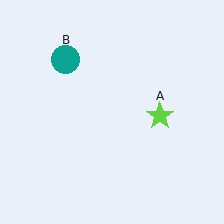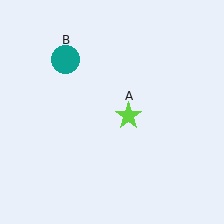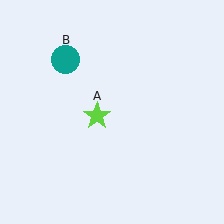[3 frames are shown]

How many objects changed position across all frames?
1 object changed position: lime star (object A).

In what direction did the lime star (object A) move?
The lime star (object A) moved left.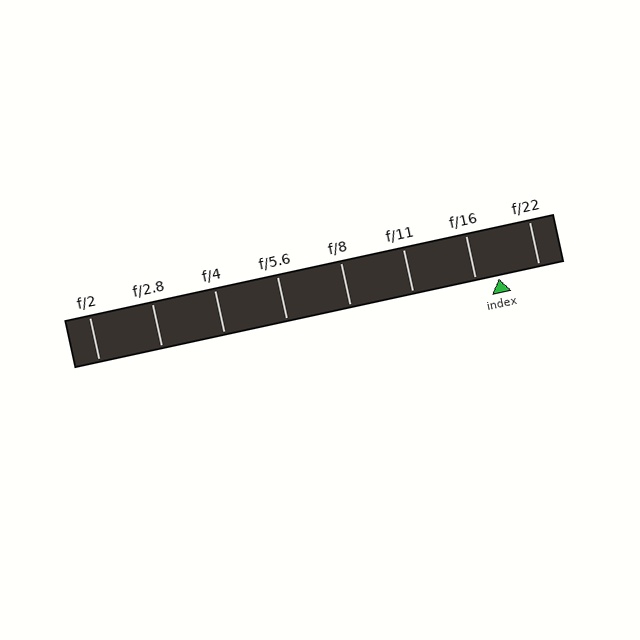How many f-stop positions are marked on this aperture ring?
There are 8 f-stop positions marked.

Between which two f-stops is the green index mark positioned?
The index mark is between f/16 and f/22.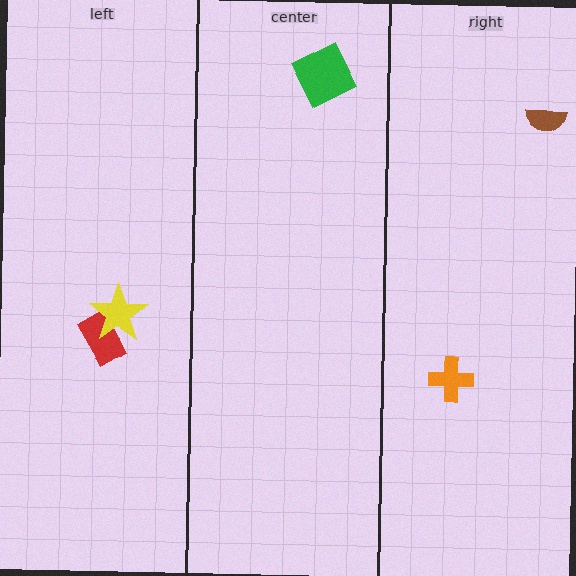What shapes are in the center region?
The green square.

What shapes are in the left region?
The red rectangle, the yellow star.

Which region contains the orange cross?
The right region.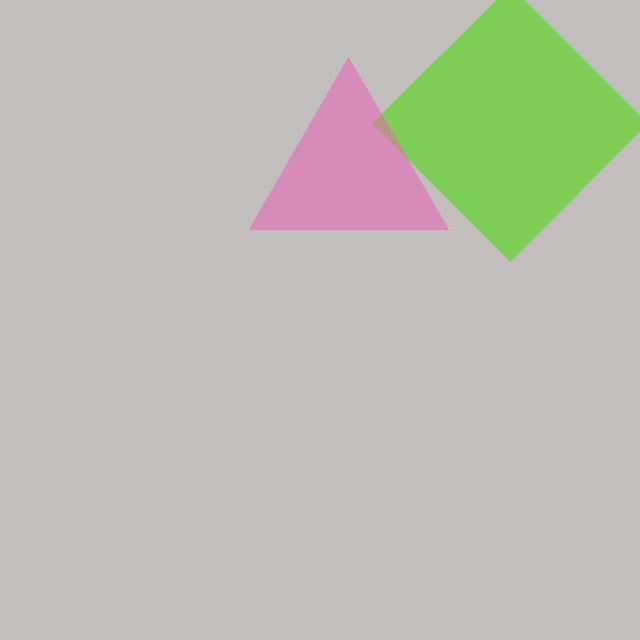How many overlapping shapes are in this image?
There are 2 overlapping shapes in the image.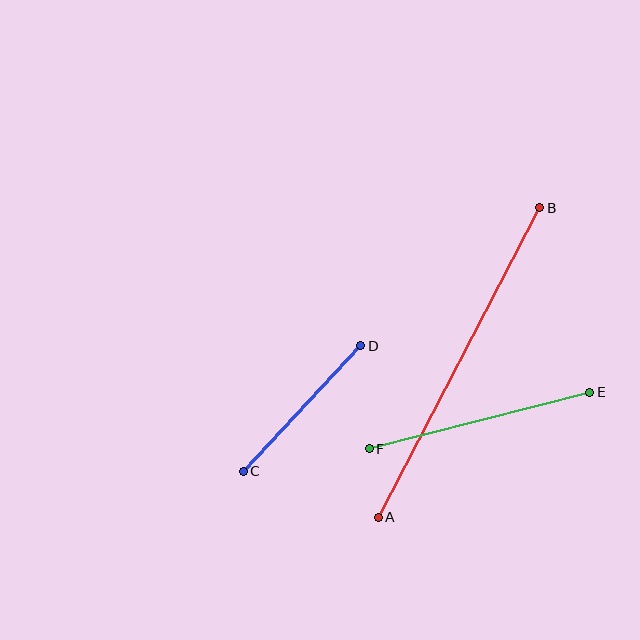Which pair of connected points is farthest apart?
Points A and B are farthest apart.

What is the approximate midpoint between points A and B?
The midpoint is at approximately (459, 363) pixels.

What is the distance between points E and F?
The distance is approximately 228 pixels.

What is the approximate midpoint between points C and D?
The midpoint is at approximately (302, 408) pixels.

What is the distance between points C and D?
The distance is approximately 172 pixels.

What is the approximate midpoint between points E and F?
The midpoint is at approximately (480, 421) pixels.